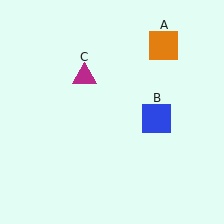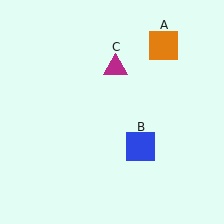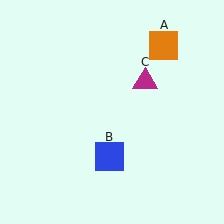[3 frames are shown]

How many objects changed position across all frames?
2 objects changed position: blue square (object B), magenta triangle (object C).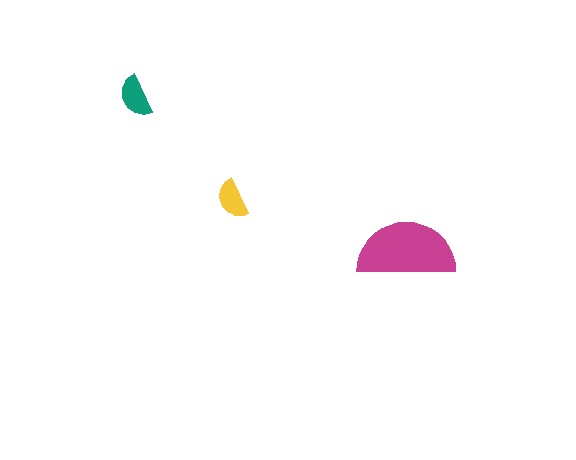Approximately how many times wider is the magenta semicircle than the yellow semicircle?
About 2.5 times wider.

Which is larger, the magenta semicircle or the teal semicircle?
The magenta one.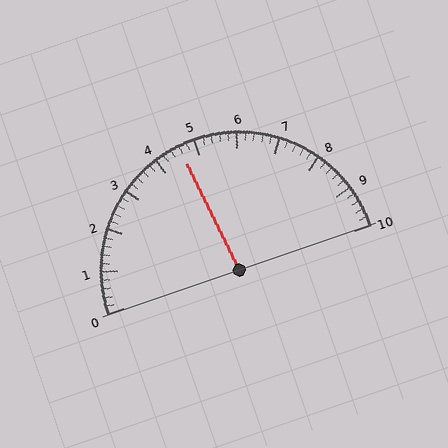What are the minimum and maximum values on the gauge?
The gauge ranges from 0 to 10.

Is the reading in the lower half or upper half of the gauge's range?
The reading is in the lower half of the range (0 to 10).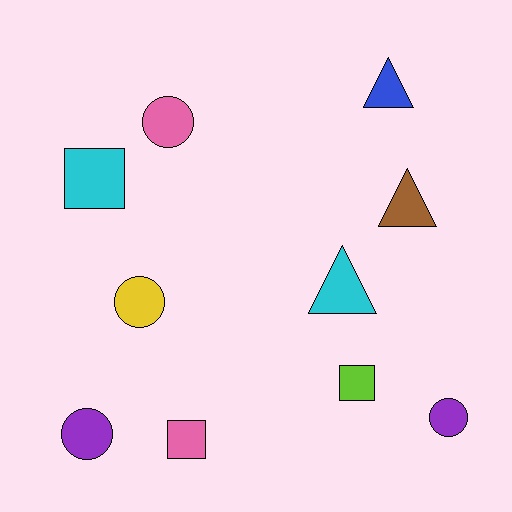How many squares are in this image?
There are 3 squares.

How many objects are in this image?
There are 10 objects.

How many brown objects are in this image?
There is 1 brown object.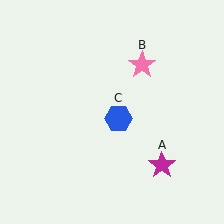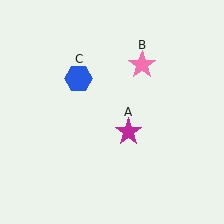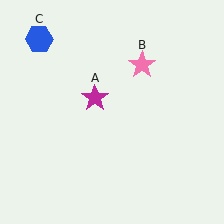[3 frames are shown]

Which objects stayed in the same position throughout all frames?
Pink star (object B) remained stationary.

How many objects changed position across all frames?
2 objects changed position: magenta star (object A), blue hexagon (object C).